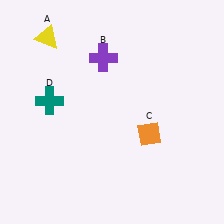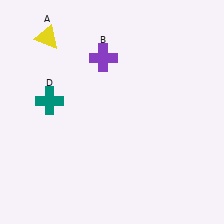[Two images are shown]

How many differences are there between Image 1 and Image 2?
There is 1 difference between the two images.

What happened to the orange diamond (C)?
The orange diamond (C) was removed in Image 2. It was in the bottom-right area of Image 1.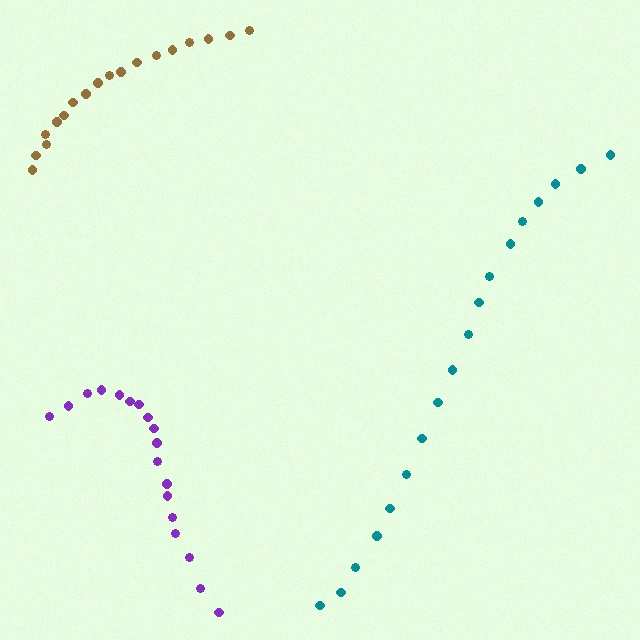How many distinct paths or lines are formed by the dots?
There are 3 distinct paths.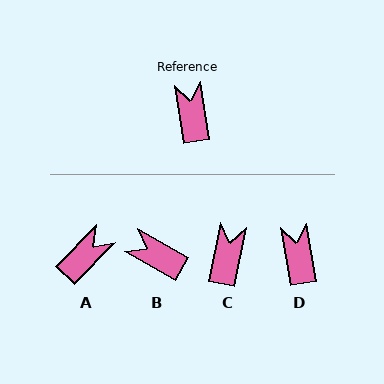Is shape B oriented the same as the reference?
No, it is off by about 51 degrees.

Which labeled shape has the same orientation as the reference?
D.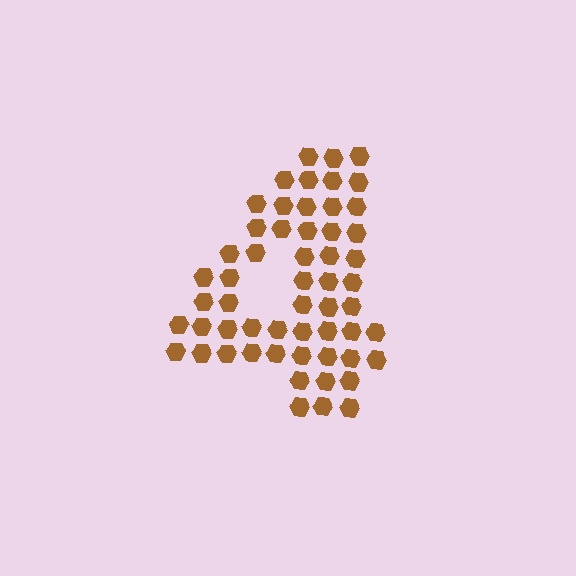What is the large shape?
The large shape is the digit 4.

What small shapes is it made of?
It is made of small hexagons.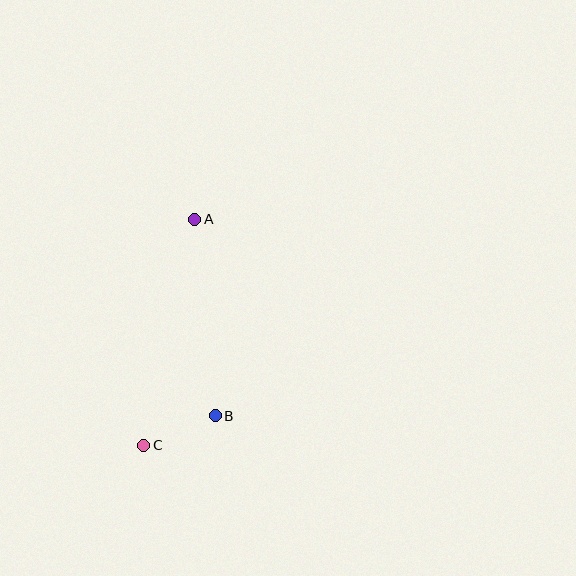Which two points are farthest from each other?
Points A and C are farthest from each other.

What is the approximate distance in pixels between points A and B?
The distance between A and B is approximately 197 pixels.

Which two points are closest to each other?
Points B and C are closest to each other.